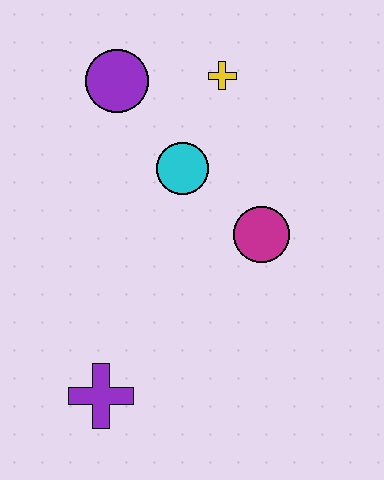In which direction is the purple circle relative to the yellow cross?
The purple circle is to the left of the yellow cross.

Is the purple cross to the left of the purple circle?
Yes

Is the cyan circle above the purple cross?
Yes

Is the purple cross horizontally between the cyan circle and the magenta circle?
No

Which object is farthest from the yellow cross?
The purple cross is farthest from the yellow cross.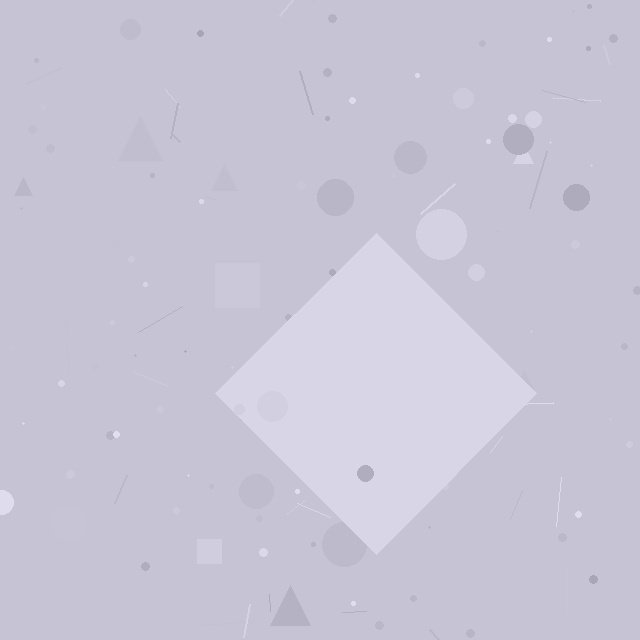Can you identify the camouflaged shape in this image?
The camouflaged shape is a diamond.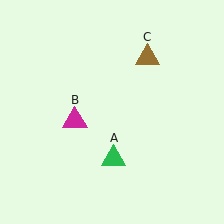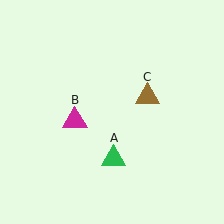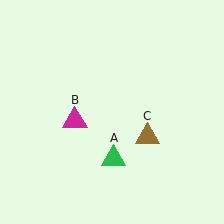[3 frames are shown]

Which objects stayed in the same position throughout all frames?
Green triangle (object A) and magenta triangle (object B) remained stationary.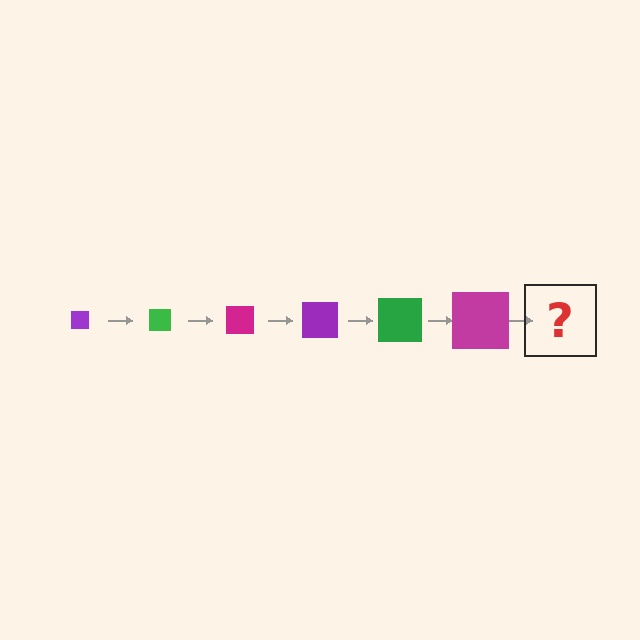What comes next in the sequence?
The next element should be a purple square, larger than the previous one.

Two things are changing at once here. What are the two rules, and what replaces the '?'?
The two rules are that the square grows larger each step and the color cycles through purple, green, and magenta. The '?' should be a purple square, larger than the previous one.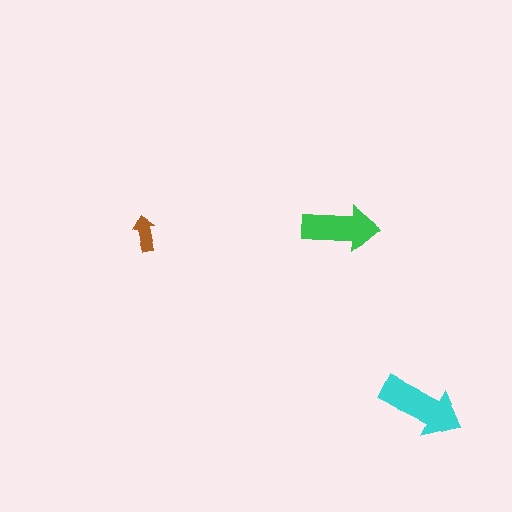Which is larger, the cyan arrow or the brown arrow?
The cyan one.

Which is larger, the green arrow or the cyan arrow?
The cyan one.